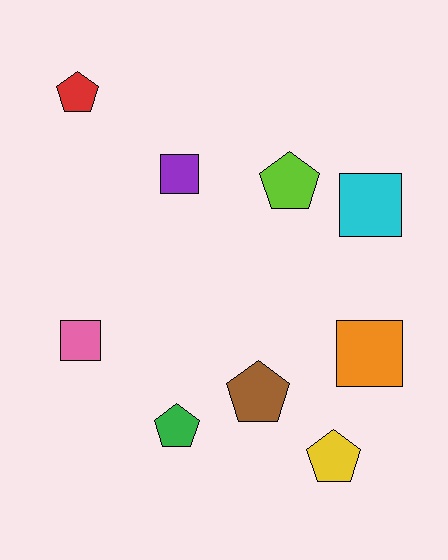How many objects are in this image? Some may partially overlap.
There are 9 objects.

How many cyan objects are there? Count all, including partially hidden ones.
There is 1 cyan object.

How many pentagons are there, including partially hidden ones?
There are 5 pentagons.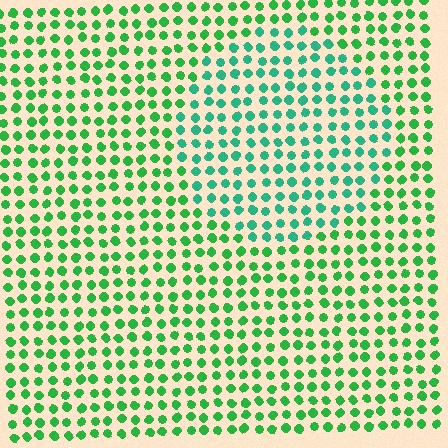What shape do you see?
I see a circle.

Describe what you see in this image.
The image is filled with small green elements in a uniform arrangement. A circle-shaped region is visible where the elements are tinted to a slightly different hue, forming a subtle color boundary.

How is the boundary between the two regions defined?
The boundary is defined purely by a slight shift in hue (about 29 degrees). Spacing, size, and orientation are identical on both sides.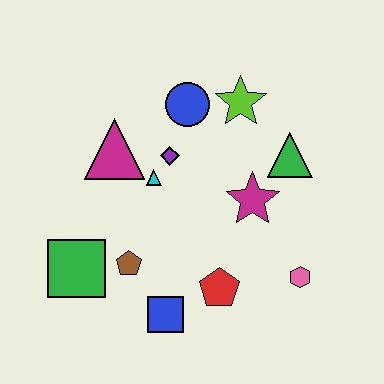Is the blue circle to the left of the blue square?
No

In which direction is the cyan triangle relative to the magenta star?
The cyan triangle is to the left of the magenta star.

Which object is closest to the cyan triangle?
The purple diamond is closest to the cyan triangle.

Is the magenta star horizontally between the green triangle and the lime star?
Yes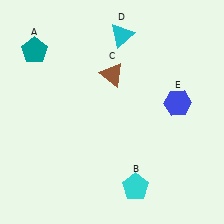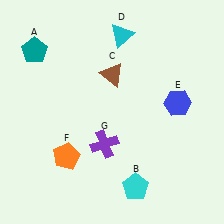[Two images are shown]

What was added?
An orange pentagon (F), a purple cross (G) were added in Image 2.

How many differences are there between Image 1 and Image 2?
There are 2 differences between the two images.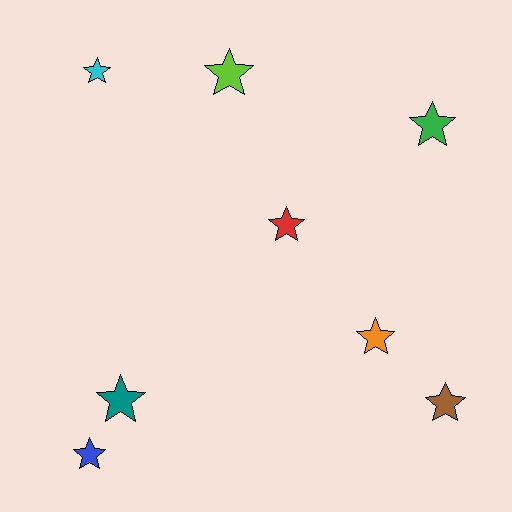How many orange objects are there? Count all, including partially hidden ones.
There is 1 orange object.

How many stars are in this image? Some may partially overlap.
There are 8 stars.